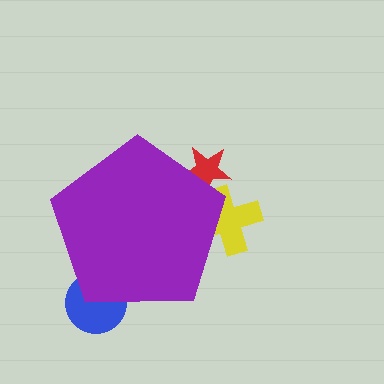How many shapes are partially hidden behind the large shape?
3 shapes are partially hidden.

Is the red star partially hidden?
Yes, the red star is partially hidden behind the purple pentagon.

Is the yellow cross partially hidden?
Yes, the yellow cross is partially hidden behind the purple pentagon.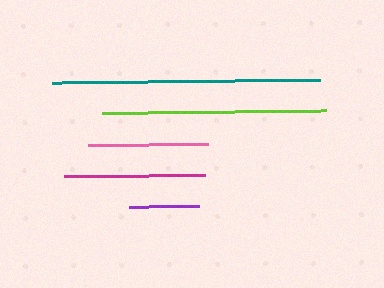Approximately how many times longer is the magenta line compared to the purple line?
The magenta line is approximately 2.0 times the length of the purple line.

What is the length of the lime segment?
The lime segment is approximately 224 pixels long.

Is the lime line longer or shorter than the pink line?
The lime line is longer than the pink line.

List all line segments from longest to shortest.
From longest to shortest: teal, lime, magenta, pink, purple.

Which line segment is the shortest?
The purple line is the shortest at approximately 70 pixels.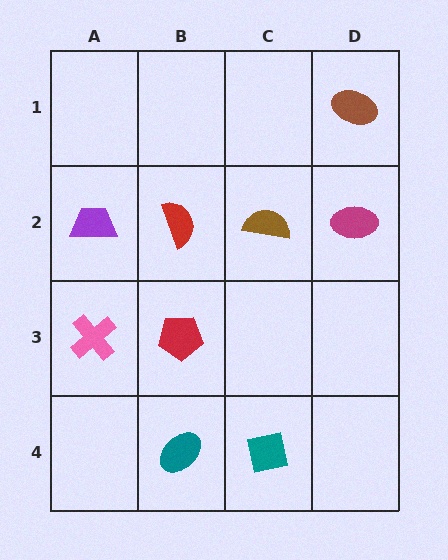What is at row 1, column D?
A brown ellipse.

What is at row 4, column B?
A teal ellipse.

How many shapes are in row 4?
2 shapes.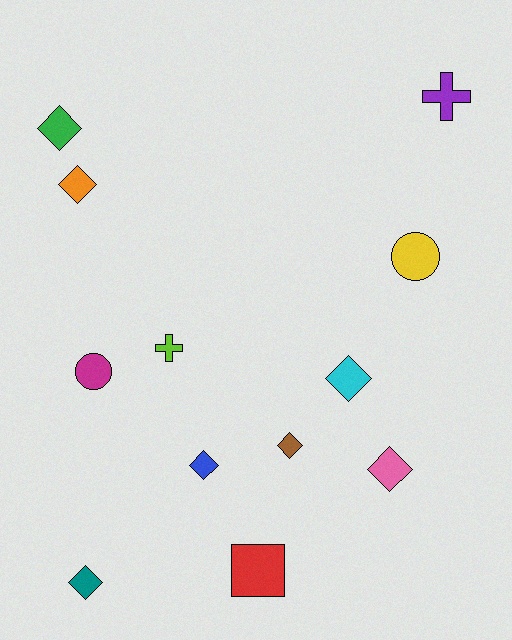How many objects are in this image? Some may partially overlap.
There are 12 objects.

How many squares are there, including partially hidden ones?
There is 1 square.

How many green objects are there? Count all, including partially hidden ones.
There is 1 green object.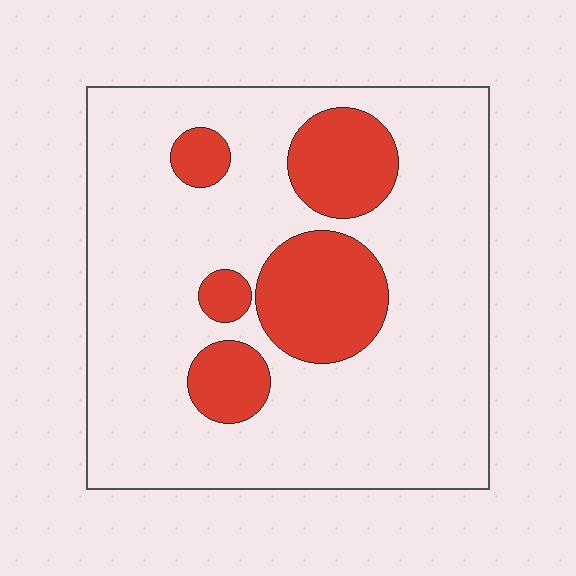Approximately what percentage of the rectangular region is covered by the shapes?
Approximately 20%.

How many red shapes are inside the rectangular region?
5.